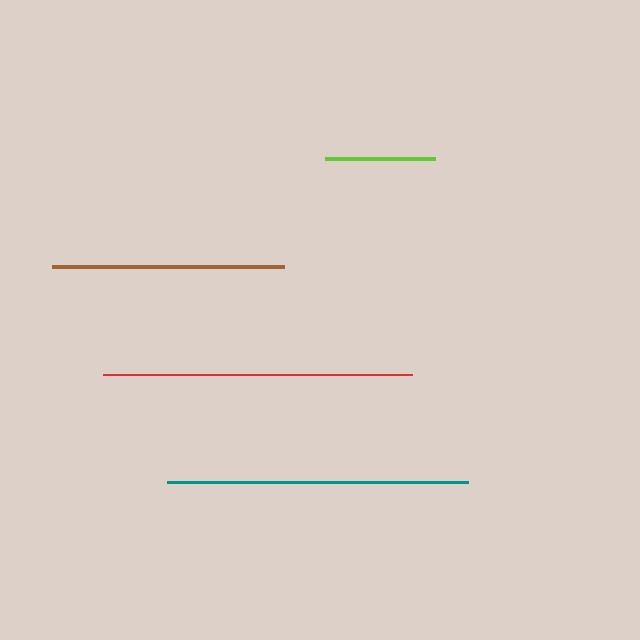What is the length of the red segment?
The red segment is approximately 309 pixels long.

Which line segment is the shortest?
The lime line is the shortest at approximately 110 pixels.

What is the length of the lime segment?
The lime segment is approximately 110 pixels long.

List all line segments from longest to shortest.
From longest to shortest: red, teal, brown, lime.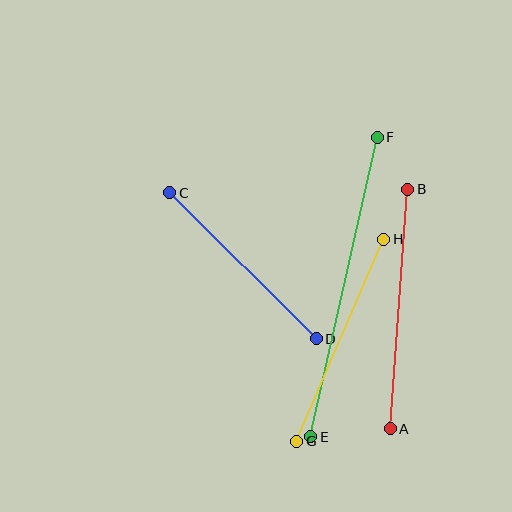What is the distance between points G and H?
The distance is approximately 220 pixels.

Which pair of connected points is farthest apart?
Points E and F are farthest apart.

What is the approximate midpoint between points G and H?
The midpoint is at approximately (340, 340) pixels.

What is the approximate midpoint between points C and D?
The midpoint is at approximately (243, 266) pixels.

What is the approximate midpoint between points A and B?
The midpoint is at approximately (399, 309) pixels.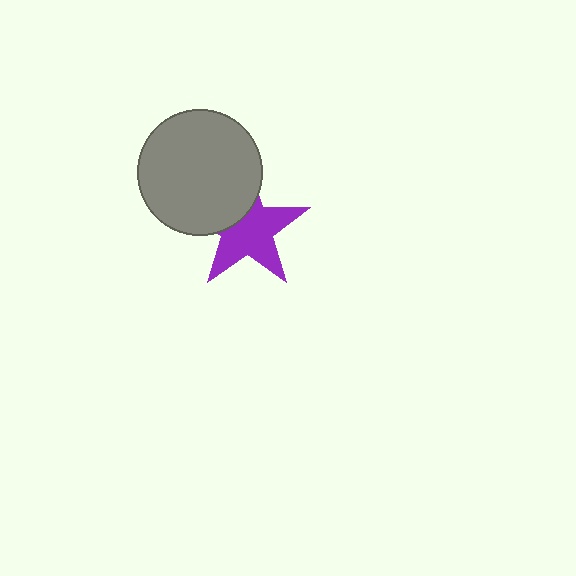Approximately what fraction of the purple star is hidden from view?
Roughly 32% of the purple star is hidden behind the gray circle.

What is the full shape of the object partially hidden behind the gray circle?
The partially hidden object is a purple star.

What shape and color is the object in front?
The object in front is a gray circle.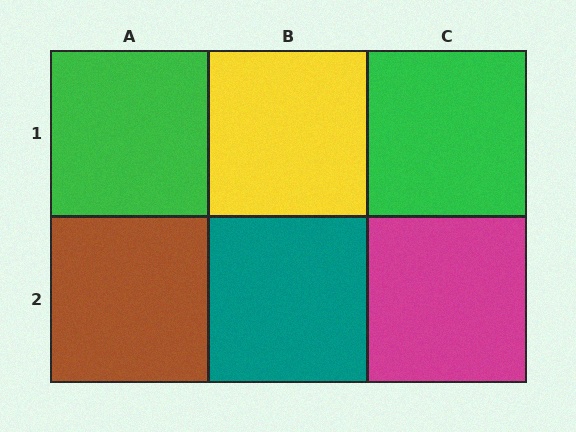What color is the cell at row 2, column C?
Magenta.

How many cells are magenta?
1 cell is magenta.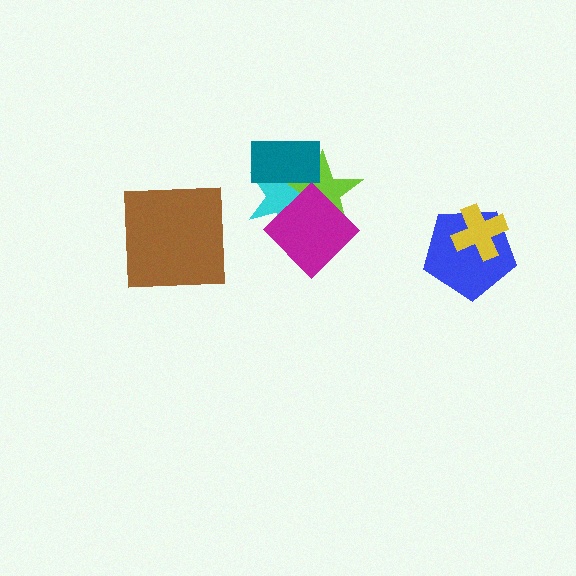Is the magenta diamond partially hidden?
Yes, it is partially covered by another shape.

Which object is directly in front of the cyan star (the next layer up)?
The lime star is directly in front of the cyan star.